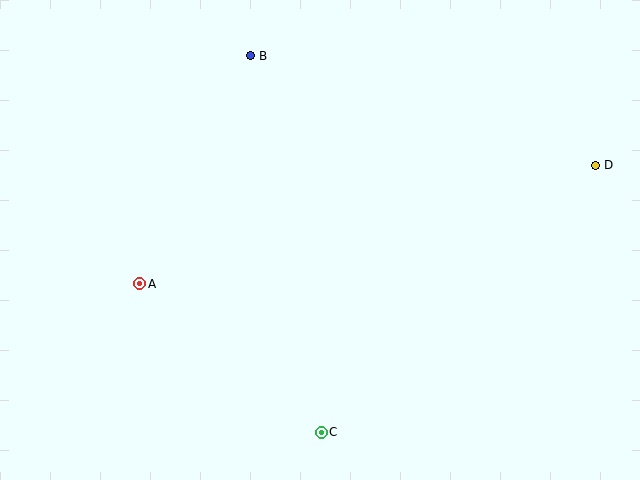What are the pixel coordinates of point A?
Point A is at (140, 284).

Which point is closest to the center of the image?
Point A at (140, 284) is closest to the center.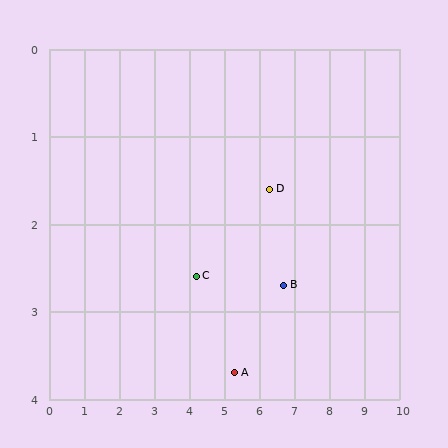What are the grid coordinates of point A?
Point A is at approximately (5.3, 3.7).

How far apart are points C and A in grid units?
Points C and A are about 1.6 grid units apart.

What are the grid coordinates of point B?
Point B is at approximately (6.7, 2.7).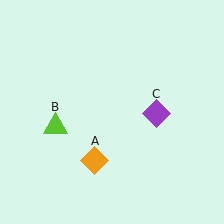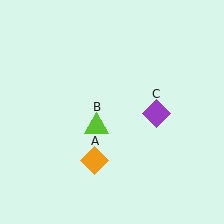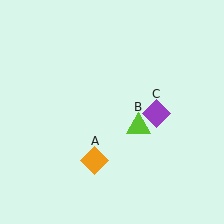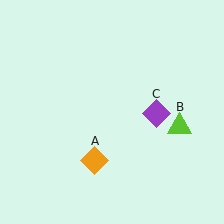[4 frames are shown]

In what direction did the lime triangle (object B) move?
The lime triangle (object B) moved right.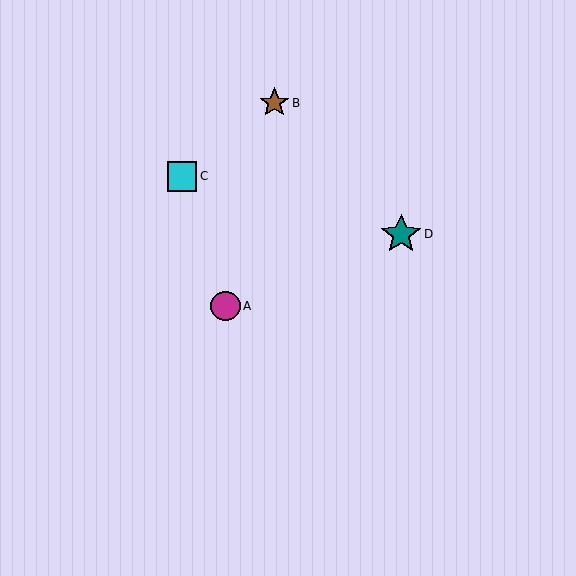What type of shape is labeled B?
Shape B is a brown star.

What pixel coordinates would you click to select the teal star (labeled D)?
Click at (401, 234) to select the teal star D.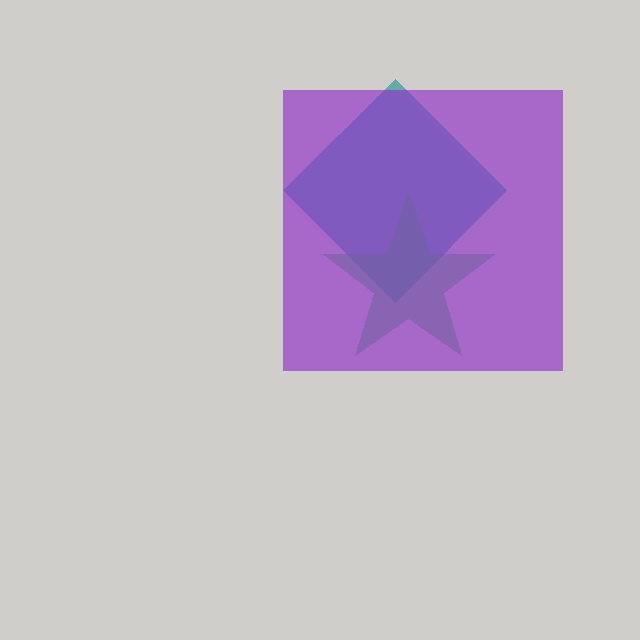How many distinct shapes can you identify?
There are 3 distinct shapes: a teal diamond, a green star, a purple square.